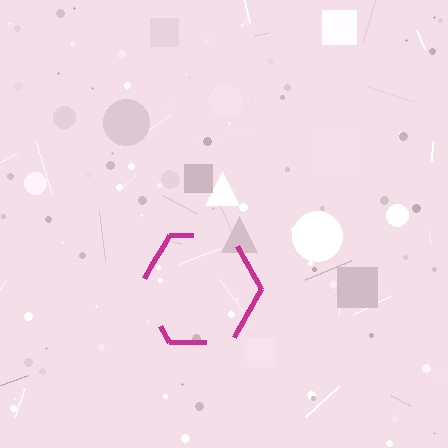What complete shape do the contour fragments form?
The contour fragments form a hexagon.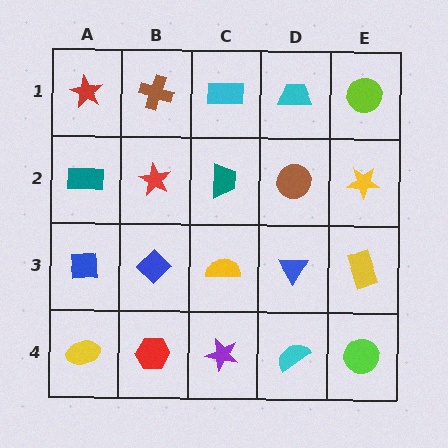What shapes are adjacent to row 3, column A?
A teal rectangle (row 2, column A), a yellow ellipse (row 4, column A), a blue diamond (row 3, column B).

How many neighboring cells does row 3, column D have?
4.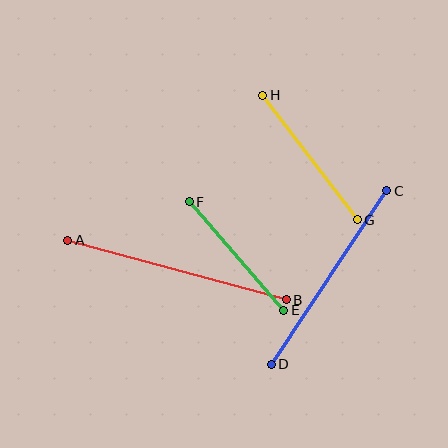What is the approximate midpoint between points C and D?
The midpoint is at approximately (329, 278) pixels.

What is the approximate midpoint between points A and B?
The midpoint is at approximately (177, 270) pixels.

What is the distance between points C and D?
The distance is approximately 208 pixels.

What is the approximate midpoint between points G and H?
The midpoint is at approximately (310, 158) pixels.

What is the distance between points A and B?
The distance is approximately 226 pixels.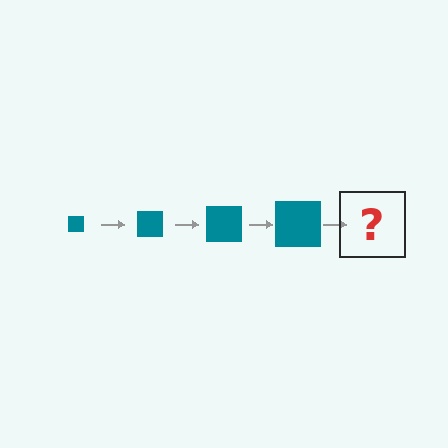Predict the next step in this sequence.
The next step is a teal square, larger than the previous one.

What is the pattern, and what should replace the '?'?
The pattern is that the square gets progressively larger each step. The '?' should be a teal square, larger than the previous one.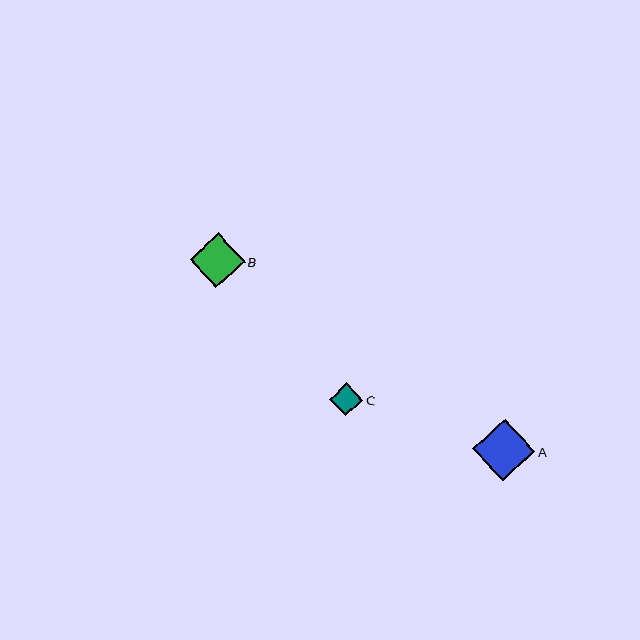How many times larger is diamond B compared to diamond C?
Diamond B is approximately 1.6 times the size of diamond C.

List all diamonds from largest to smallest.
From largest to smallest: A, B, C.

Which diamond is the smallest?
Diamond C is the smallest with a size of approximately 33 pixels.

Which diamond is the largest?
Diamond A is the largest with a size of approximately 63 pixels.